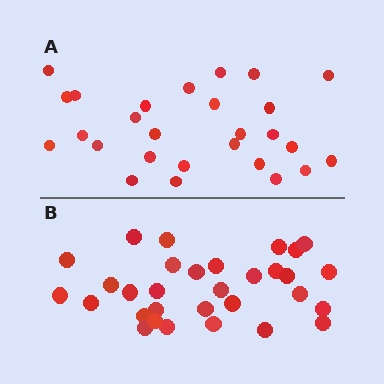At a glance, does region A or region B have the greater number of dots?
Region B (the bottom region) has more dots.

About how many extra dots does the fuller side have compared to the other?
Region B has about 4 more dots than region A.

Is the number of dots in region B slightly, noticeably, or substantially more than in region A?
Region B has only slightly more — the two regions are fairly close. The ratio is roughly 1.1 to 1.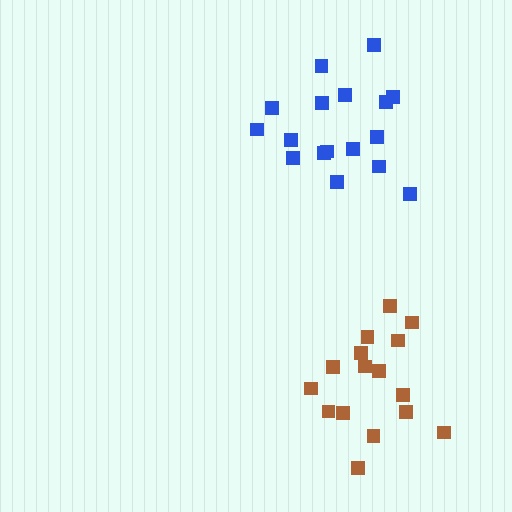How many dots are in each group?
Group 1: 17 dots, Group 2: 16 dots (33 total).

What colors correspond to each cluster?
The clusters are colored: blue, brown.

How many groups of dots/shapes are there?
There are 2 groups.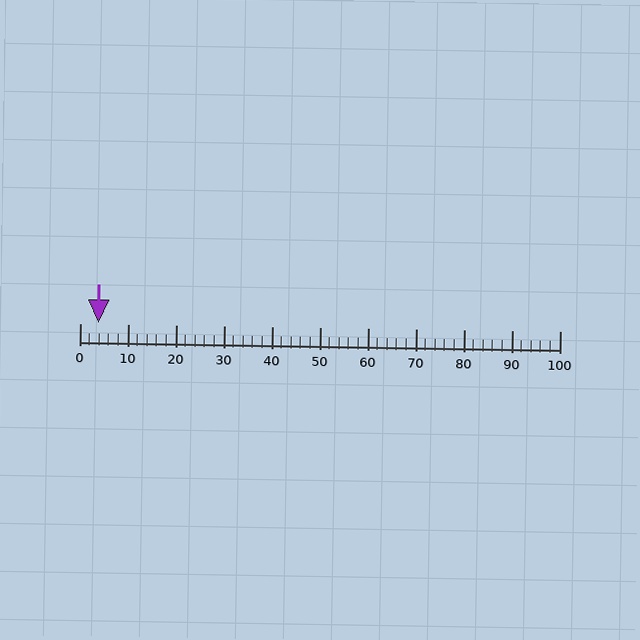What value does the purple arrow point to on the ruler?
The purple arrow points to approximately 4.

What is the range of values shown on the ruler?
The ruler shows values from 0 to 100.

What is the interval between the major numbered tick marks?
The major tick marks are spaced 10 units apart.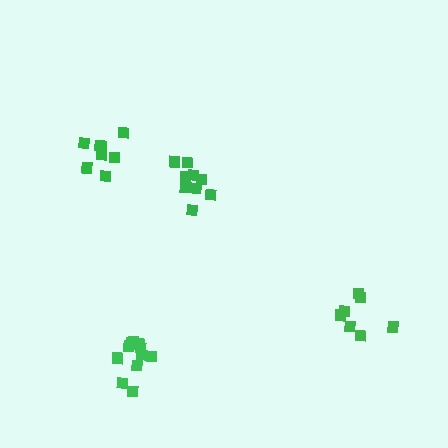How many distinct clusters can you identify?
There are 4 distinct clusters.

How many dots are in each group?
Group 1: 9 dots, Group 2: 7 dots, Group 3: 9 dots, Group 4: 12 dots (37 total).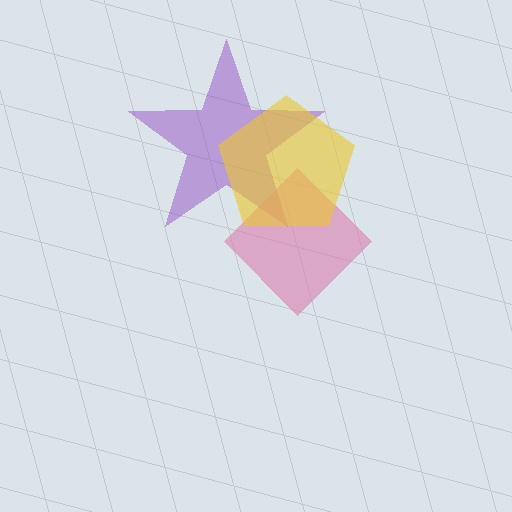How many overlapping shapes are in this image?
There are 3 overlapping shapes in the image.